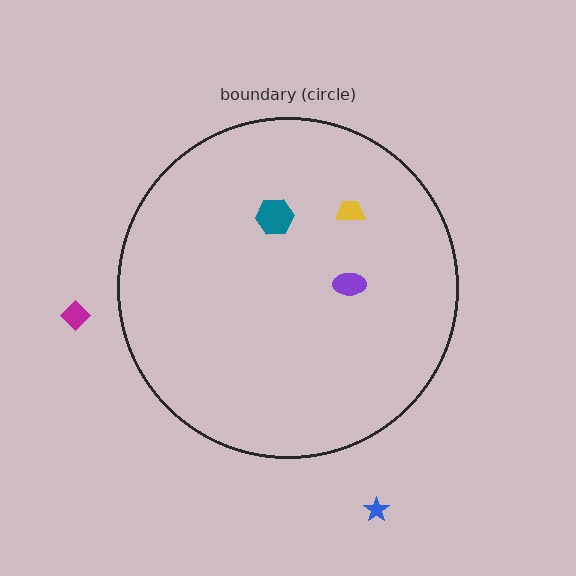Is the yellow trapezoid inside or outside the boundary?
Inside.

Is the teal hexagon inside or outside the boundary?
Inside.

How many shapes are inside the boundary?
3 inside, 2 outside.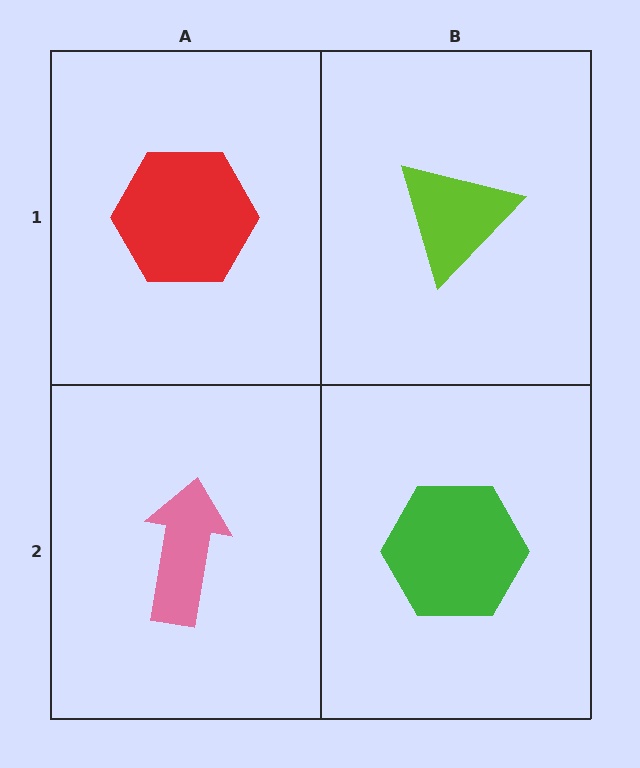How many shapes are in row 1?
2 shapes.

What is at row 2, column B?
A green hexagon.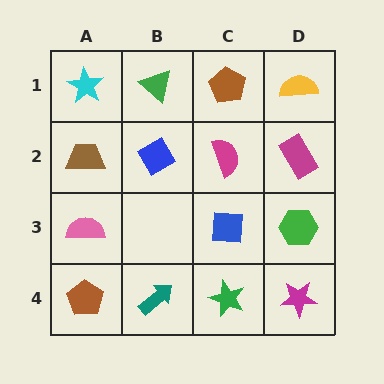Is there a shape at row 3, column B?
No, that cell is empty.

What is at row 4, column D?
A magenta star.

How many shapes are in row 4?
4 shapes.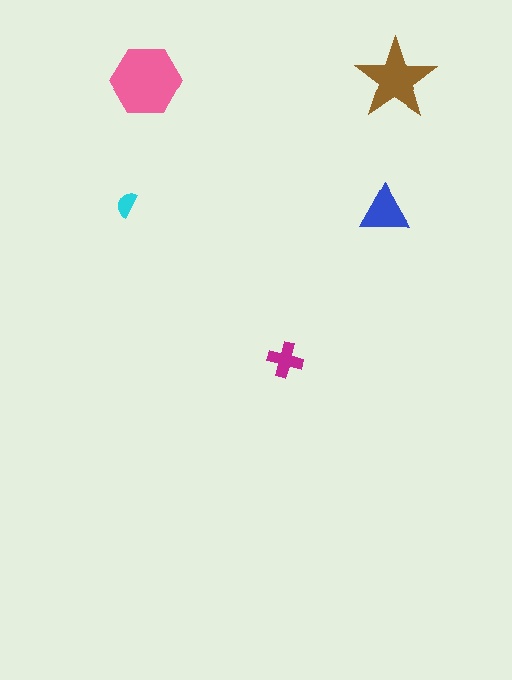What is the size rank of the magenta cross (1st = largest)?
4th.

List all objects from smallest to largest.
The cyan semicircle, the magenta cross, the blue triangle, the brown star, the pink hexagon.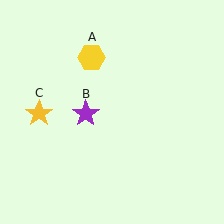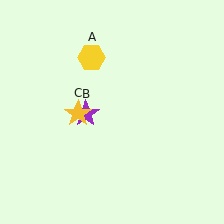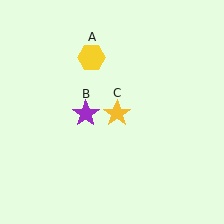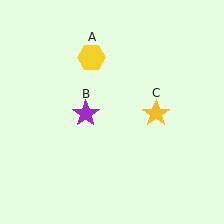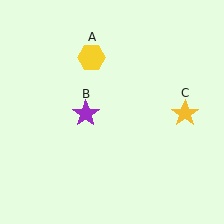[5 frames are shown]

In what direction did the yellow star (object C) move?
The yellow star (object C) moved right.